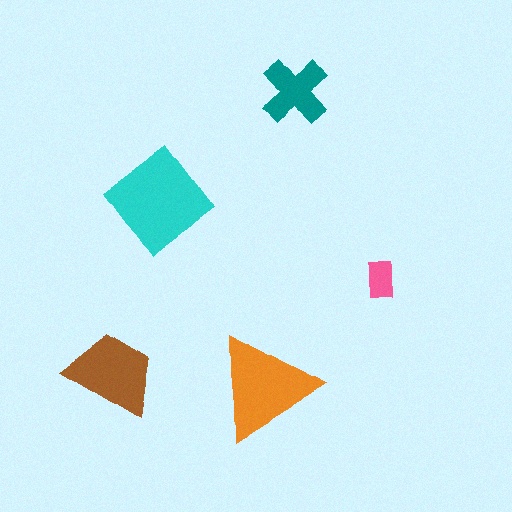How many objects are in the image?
There are 5 objects in the image.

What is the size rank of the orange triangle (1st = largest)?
2nd.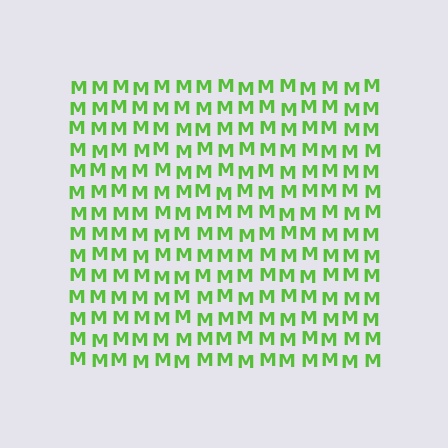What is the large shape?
The large shape is a square.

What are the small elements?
The small elements are letter M's.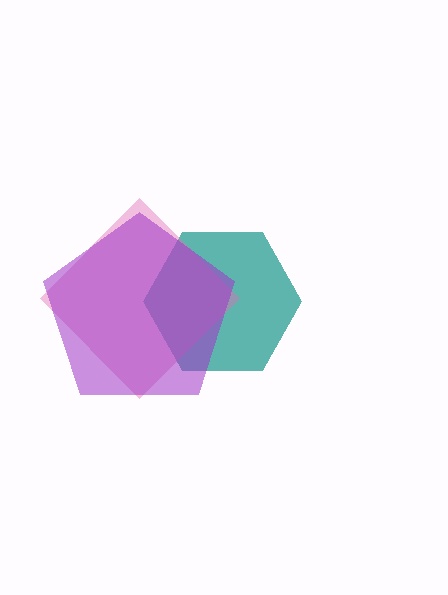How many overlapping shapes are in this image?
There are 3 overlapping shapes in the image.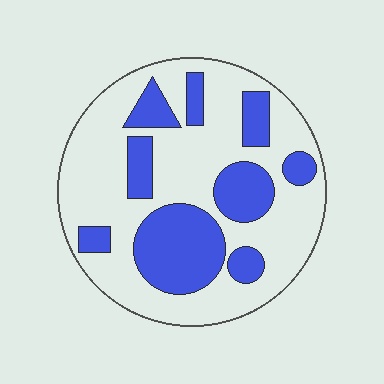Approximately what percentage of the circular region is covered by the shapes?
Approximately 30%.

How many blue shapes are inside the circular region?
9.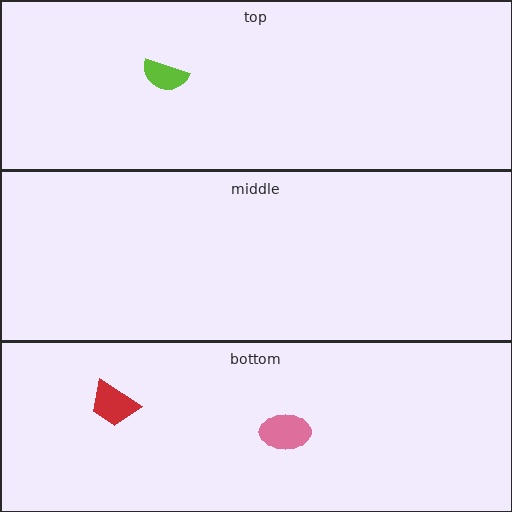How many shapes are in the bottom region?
2.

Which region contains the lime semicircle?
The top region.